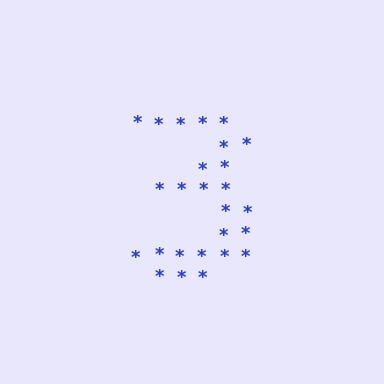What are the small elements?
The small elements are asterisks.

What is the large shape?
The large shape is the digit 3.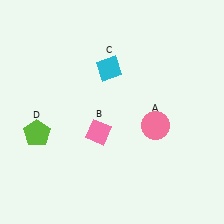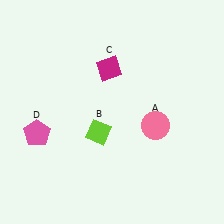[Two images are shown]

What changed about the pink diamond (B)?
In Image 1, B is pink. In Image 2, it changed to lime.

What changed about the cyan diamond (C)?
In Image 1, C is cyan. In Image 2, it changed to magenta.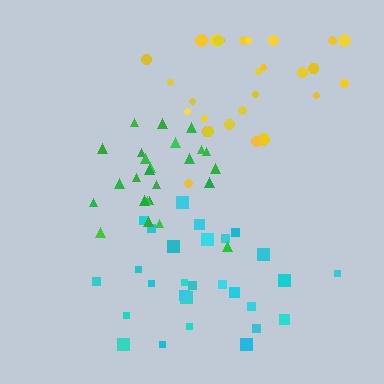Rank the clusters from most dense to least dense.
green, cyan, yellow.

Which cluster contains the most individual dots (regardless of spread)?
Cyan (28).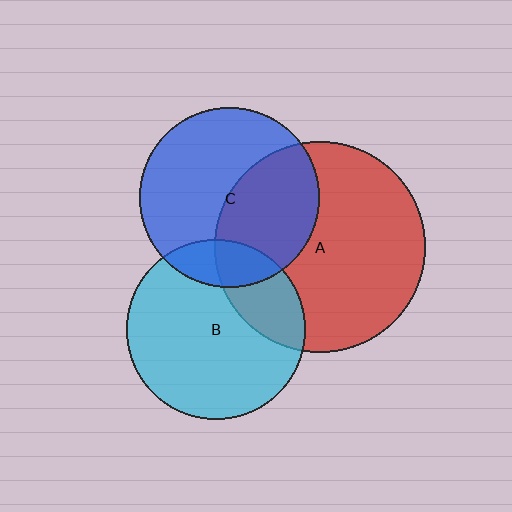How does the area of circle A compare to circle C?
Approximately 1.4 times.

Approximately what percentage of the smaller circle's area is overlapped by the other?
Approximately 15%.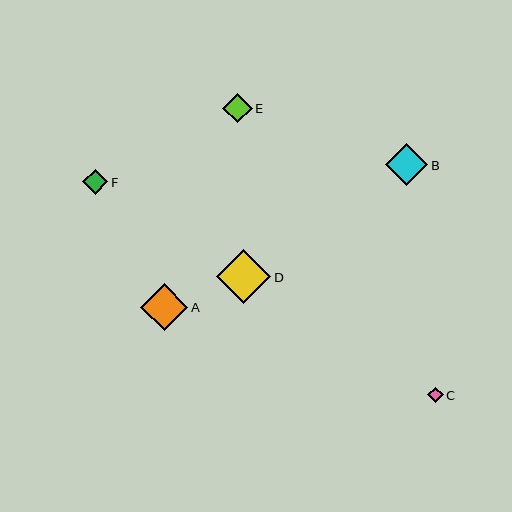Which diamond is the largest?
Diamond D is the largest with a size of approximately 54 pixels.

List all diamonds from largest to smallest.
From largest to smallest: D, A, B, E, F, C.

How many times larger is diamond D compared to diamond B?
Diamond D is approximately 1.3 times the size of diamond B.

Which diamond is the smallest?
Diamond C is the smallest with a size of approximately 15 pixels.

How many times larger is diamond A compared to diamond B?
Diamond A is approximately 1.1 times the size of diamond B.